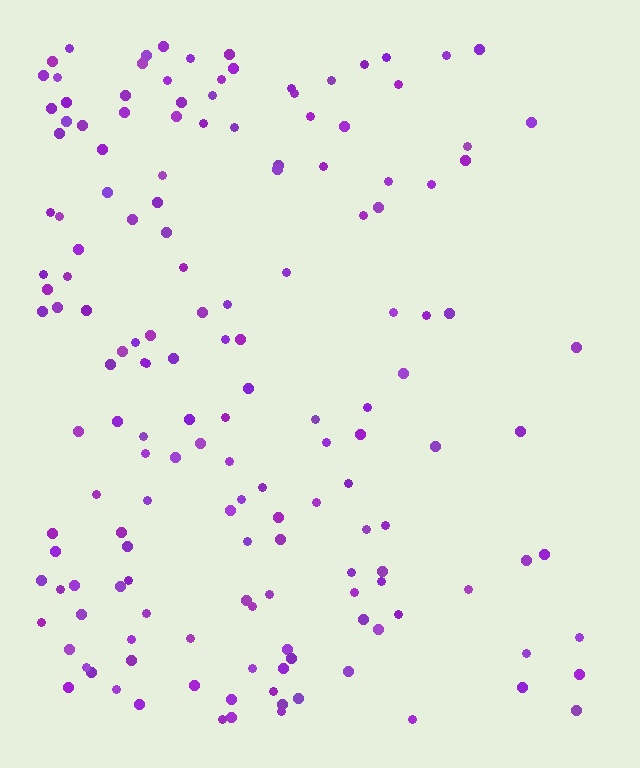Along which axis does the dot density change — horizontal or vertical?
Horizontal.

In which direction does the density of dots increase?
From right to left, with the left side densest.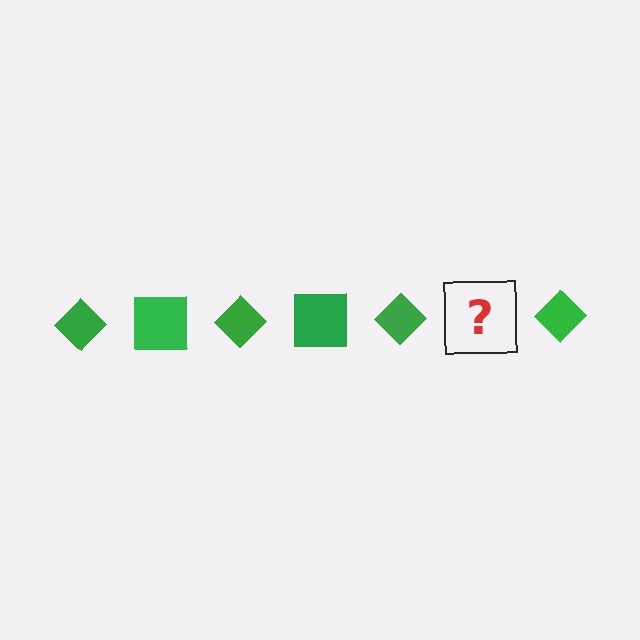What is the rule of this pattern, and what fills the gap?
The rule is that the pattern cycles through diamond, square shapes in green. The gap should be filled with a green square.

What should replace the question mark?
The question mark should be replaced with a green square.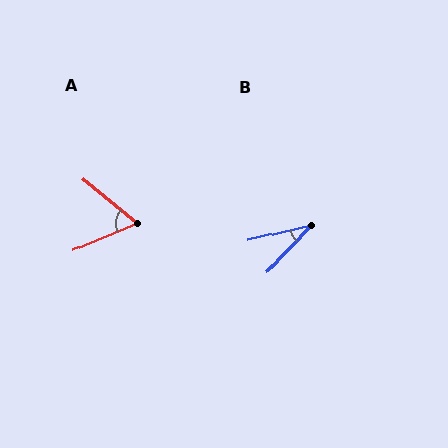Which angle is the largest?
A, at approximately 63 degrees.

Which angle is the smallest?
B, at approximately 33 degrees.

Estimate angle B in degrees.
Approximately 33 degrees.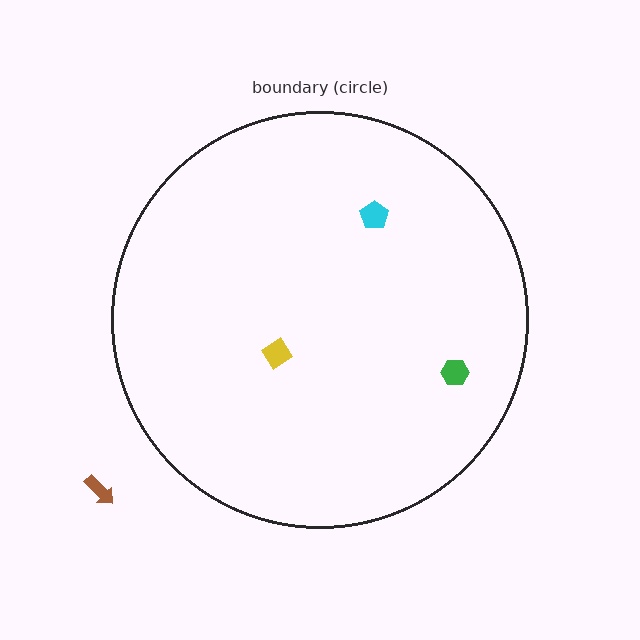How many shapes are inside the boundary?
3 inside, 1 outside.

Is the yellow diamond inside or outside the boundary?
Inside.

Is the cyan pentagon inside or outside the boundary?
Inside.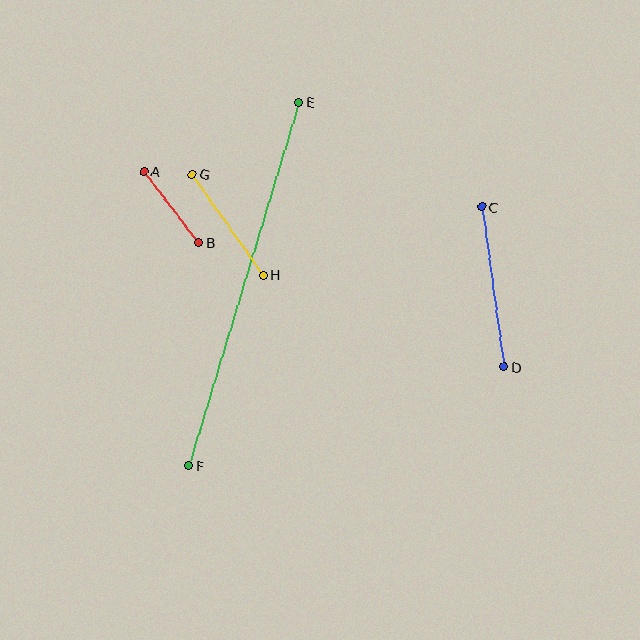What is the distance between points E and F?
The distance is approximately 380 pixels.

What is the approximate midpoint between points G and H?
The midpoint is at approximately (228, 225) pixels.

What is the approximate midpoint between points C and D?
The midpoint is at approximately (493, 287) pixels.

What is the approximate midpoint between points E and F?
The midpoint is at approximately (244, 284) pixels.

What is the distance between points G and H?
The distance is approximately 123 pixels.